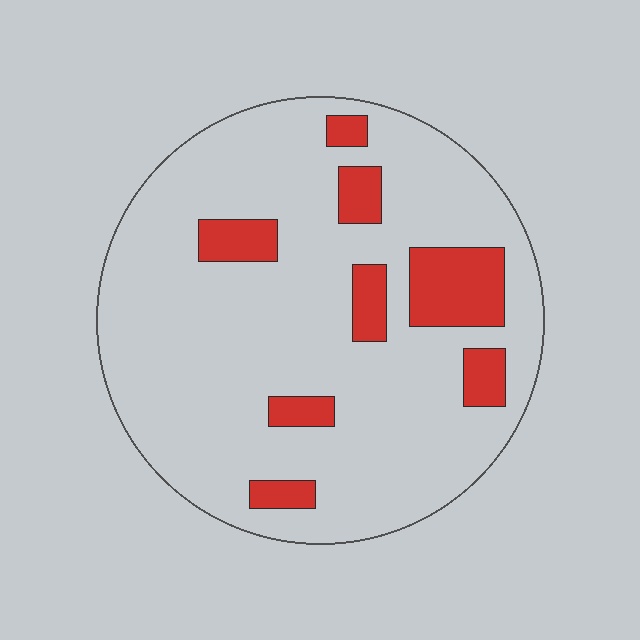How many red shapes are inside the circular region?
8.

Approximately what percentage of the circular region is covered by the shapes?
Approximately 15%.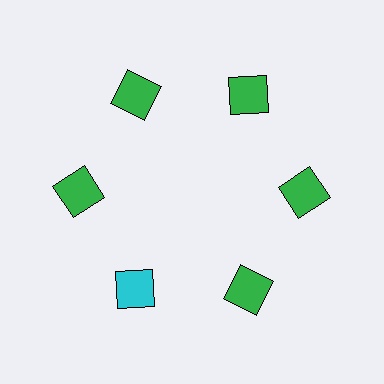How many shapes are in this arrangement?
There are 6 shapes arranged in a ring pattern.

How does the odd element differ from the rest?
It has a different color: cyan instead of green.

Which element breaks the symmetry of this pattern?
The cyan square at roughly the 7 o'clock position breaks the symmetry. All other shapes are green squares.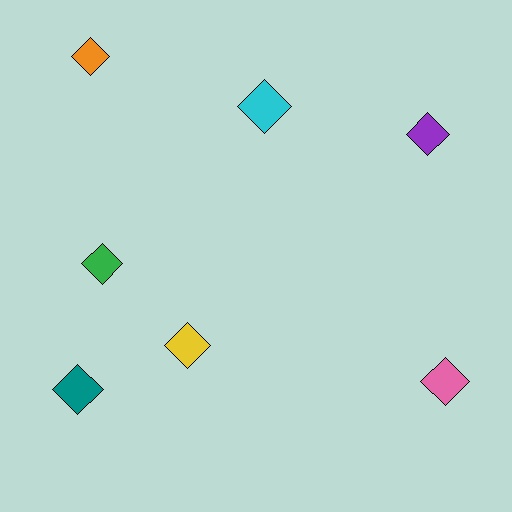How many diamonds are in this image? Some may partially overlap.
There are 7 diamonds.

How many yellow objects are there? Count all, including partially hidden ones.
There is 1 yellow object.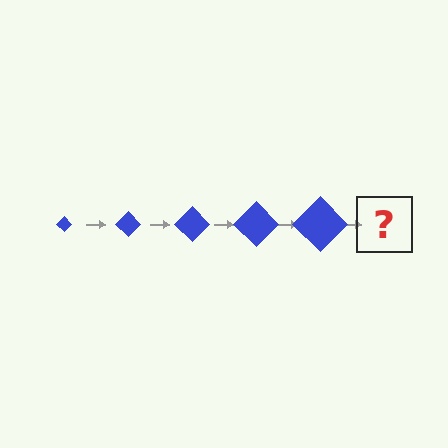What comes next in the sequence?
The next element should be a blue diamond, larger than the previous one.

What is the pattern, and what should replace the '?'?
The pattern is that the diamond gets progressively larger each step. The '?' should be a blue diamond, larger than the previous one.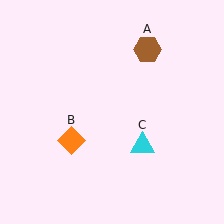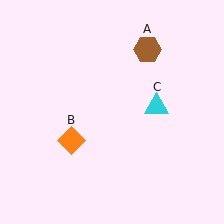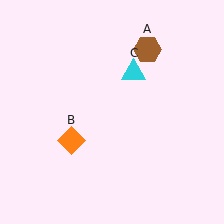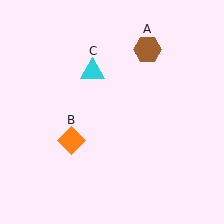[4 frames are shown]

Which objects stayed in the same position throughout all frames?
Brown hexagon (object A) and orange diamond (object B) remained stationary.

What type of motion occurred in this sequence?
The cyan triangle (object C) rotated counterclockwise around the center of the scene.